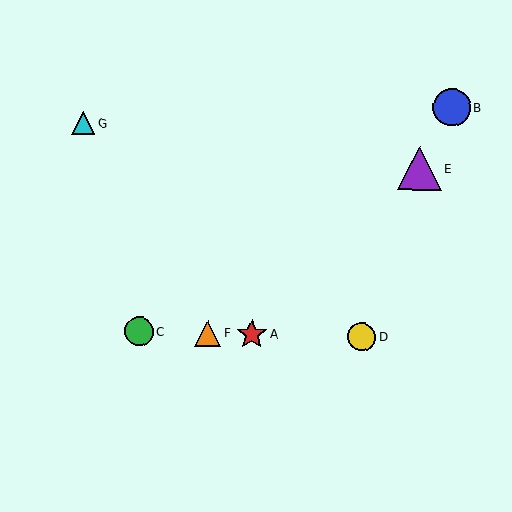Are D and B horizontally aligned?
No, D is at y≈337 and B is at y≈107.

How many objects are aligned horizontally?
4 objects (A, C, D, F) are aligned horizontally.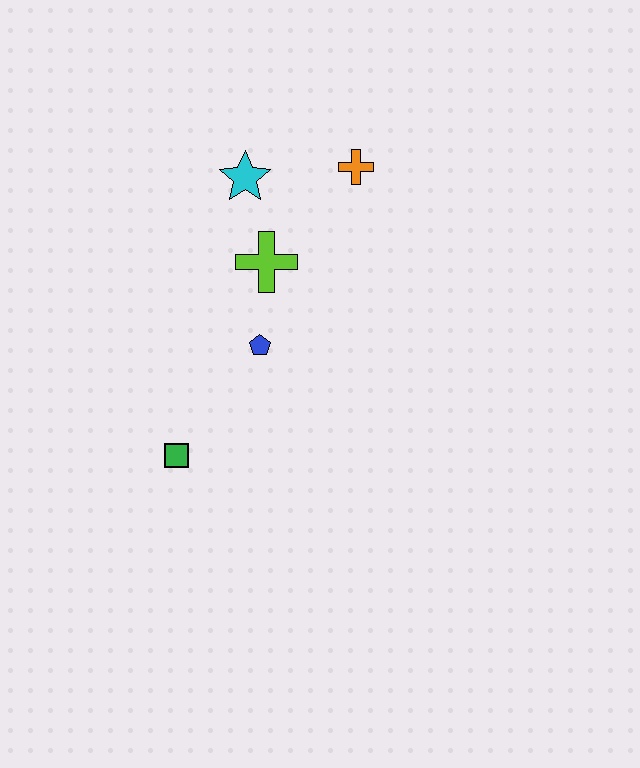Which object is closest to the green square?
The blue pentagon is closest to the green square.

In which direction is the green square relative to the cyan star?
The green square is below the cyan star.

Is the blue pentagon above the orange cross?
No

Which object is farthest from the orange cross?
The green square is farthest from the orange cross.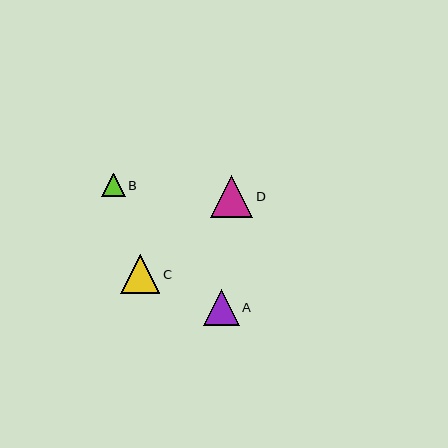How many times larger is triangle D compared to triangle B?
Triangle D is approximately 1.8 times the size of triangle B.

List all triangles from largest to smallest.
From largest to smallest: D, C, A, B.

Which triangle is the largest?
Triangle D is the largest with a size of approximately 43 pixels.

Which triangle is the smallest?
Triangle B is the smallest with a size of approximately 24 pixels.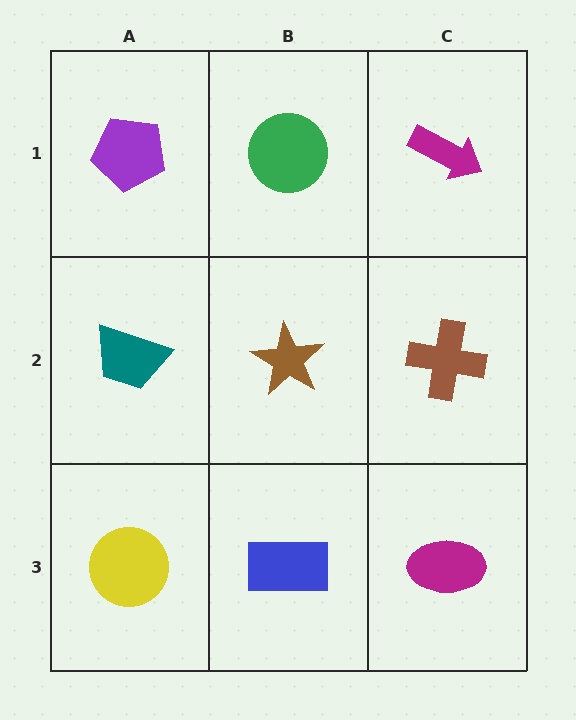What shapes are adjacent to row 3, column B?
A brown star (row 2, column B), a yellow circle (row 3, column A), a magenta ellipse (row 3, column C).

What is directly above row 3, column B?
A brown star.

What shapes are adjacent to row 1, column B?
A brown star (row 2, column B), a purple pentagon (row 1, column A), a magenta arrow (row 1, column C).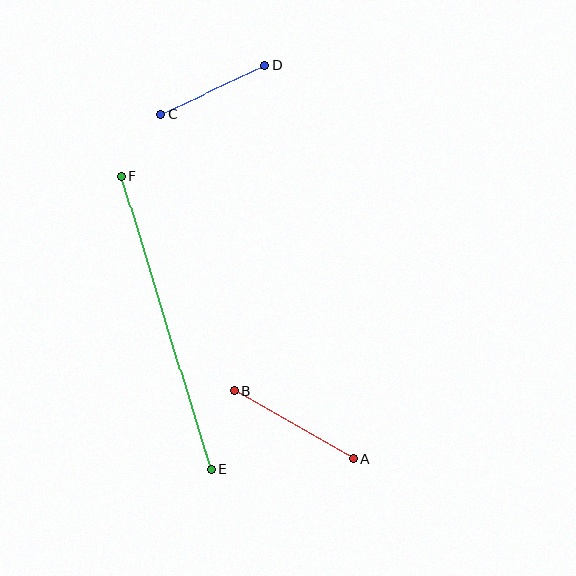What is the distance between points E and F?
The distance is approximately 307 pixels.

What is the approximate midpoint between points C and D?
The midpoint is at approximately (213, 90) pixels.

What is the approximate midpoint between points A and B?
The midpoint is at approximately (294, 425) pixels.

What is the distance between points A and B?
The distance is approximately 137 pixels.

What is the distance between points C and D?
The distance is approximately 114 pixels.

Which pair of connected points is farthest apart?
Points E and F are farthest apart.